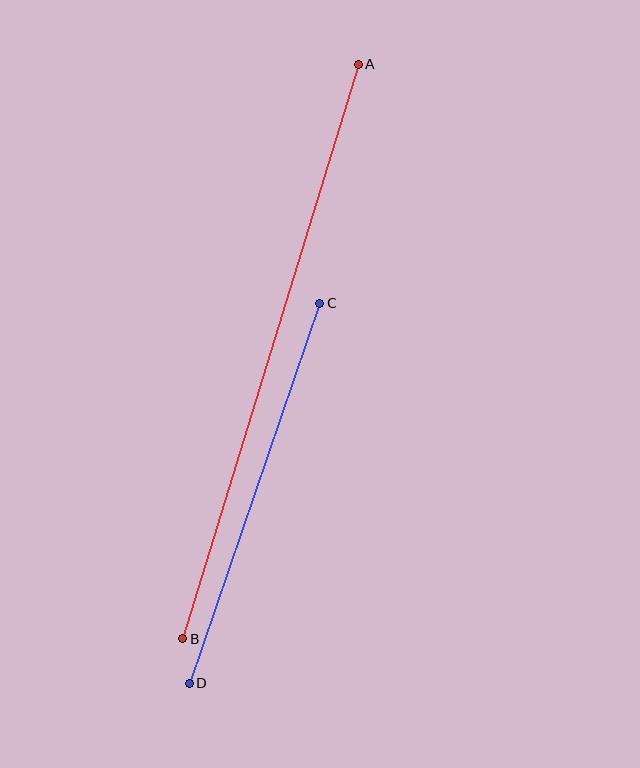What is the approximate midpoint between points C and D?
The midpoint is at approximately (254, 493) pixels.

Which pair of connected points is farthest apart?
Points A and B are farthest apart.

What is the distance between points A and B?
The distance is approximately 601 pixels.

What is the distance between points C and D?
The distance is approximately 402 pixels.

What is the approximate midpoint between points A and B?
The midpoint is at approximately (270, 352) pixels.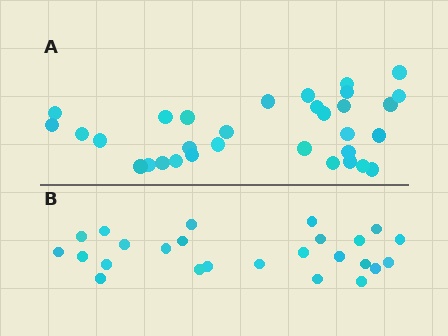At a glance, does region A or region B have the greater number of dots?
Region A (the top region) has more dots.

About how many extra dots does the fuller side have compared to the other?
Region A has roughly 8 or so more dots than region B.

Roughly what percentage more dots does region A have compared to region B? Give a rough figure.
About 30% more.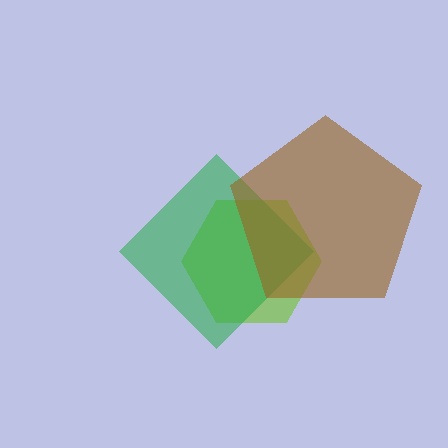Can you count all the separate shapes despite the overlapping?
Yes, there are 3 separate shapes.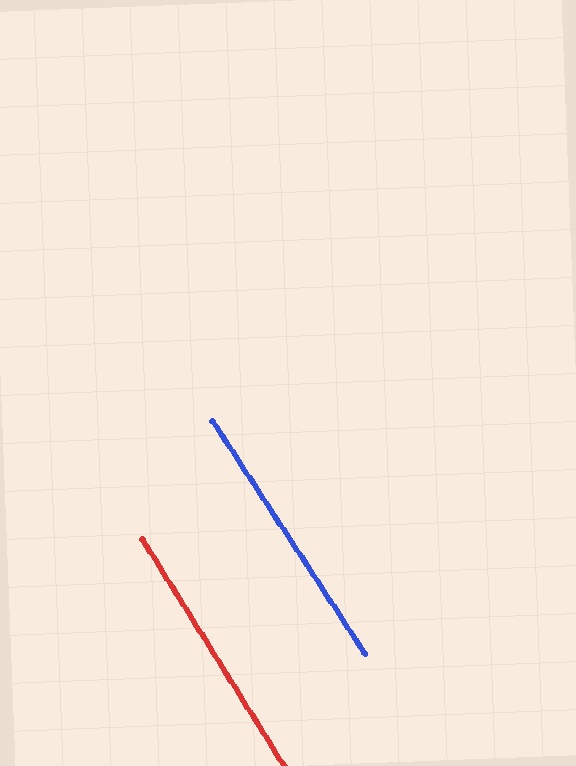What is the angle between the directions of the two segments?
Approximately 1 degree.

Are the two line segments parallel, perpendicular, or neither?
Parallel — their directions differ by only 1.2°.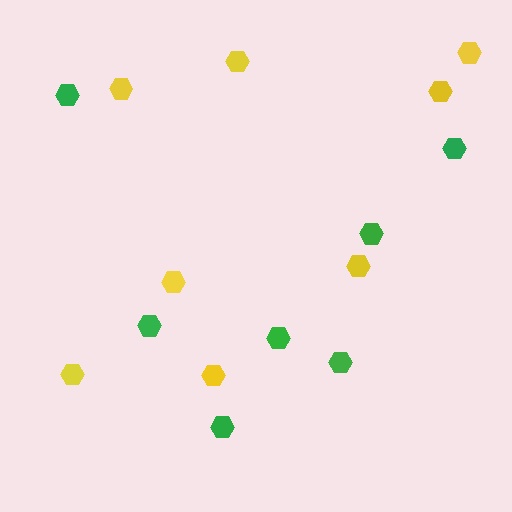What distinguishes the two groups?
There are 2 groups: one group of yellow hexagons (8) and one group of green hexagons (7).